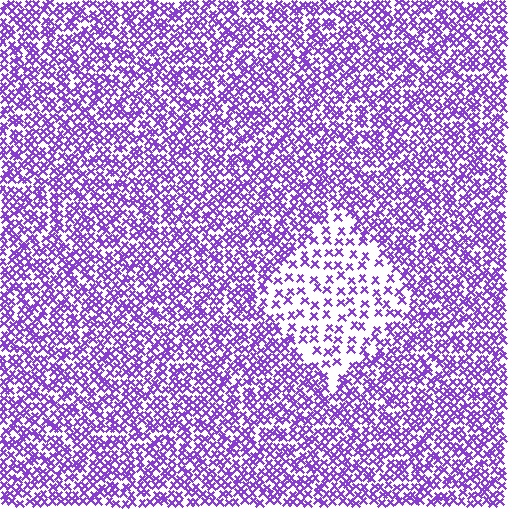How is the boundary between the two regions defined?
The boundary is defined by a change in element density (approximately 2.4x ratio). All elements are the same color, size, and shape.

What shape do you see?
I see a diamond.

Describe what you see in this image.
The image contains small purple elements arranged at two different densities. A diamond-shaped region is visible where the elements are less densely packed than the surrounding area.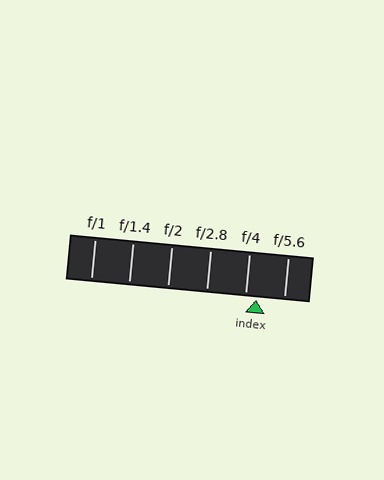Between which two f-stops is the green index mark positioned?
The index mark is between f/4 and f/5.6.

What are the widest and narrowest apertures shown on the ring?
The widest aperture shown is f/1 and the narrowest is f/5.6.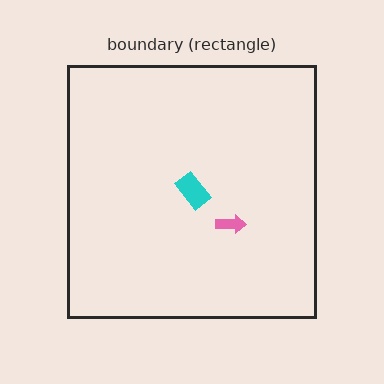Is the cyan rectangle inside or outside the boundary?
Inside.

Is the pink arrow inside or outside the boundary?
Inside.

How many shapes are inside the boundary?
2 inside, 0 outside.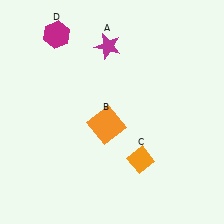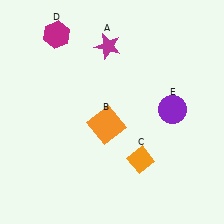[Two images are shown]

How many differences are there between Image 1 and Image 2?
There is 1 difference between the two images.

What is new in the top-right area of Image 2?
A purple circle (E) was added in the top-right area of Image 2.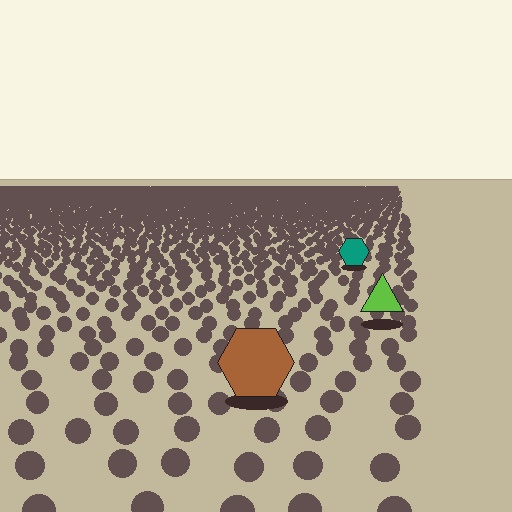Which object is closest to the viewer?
The brown hexagon is closest. The texture marks near it are larger and more spread out.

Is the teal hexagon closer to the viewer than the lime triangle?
No. The lime triangle is closer — you can tell from the texture gradient: the ground texture is coarser near it.